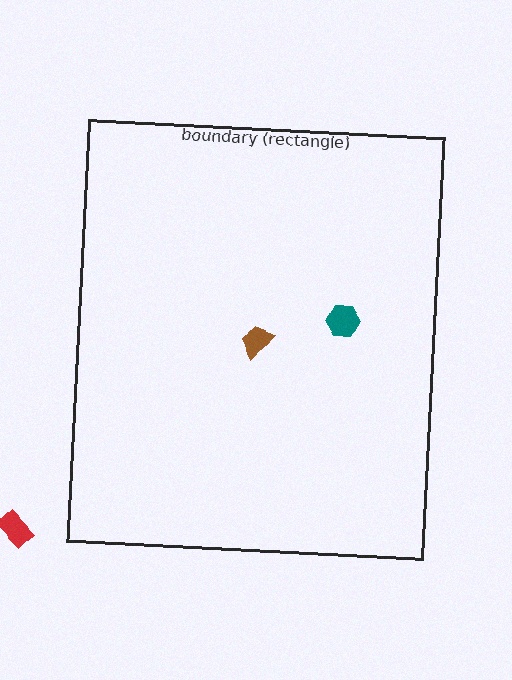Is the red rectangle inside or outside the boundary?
Outside.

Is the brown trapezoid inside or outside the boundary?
Inside.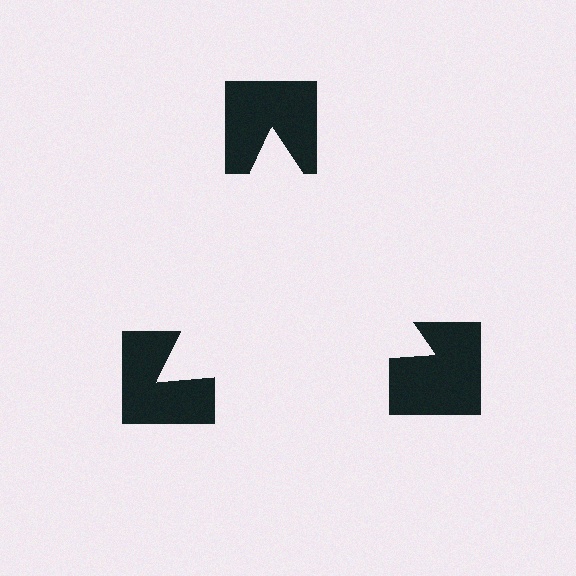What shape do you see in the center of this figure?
An illusory triangle — its edges are inferred from the aligned wedge cuts in the notched squares, not physically drawn.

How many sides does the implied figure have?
3 sides.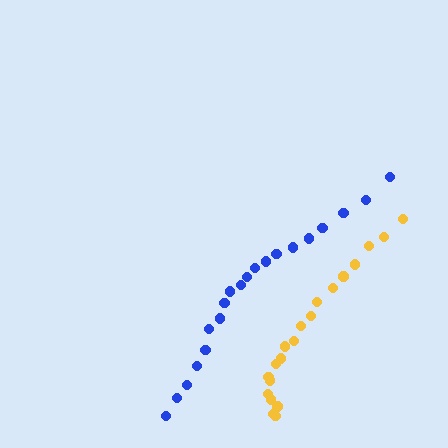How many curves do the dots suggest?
There are 2 distinct paths.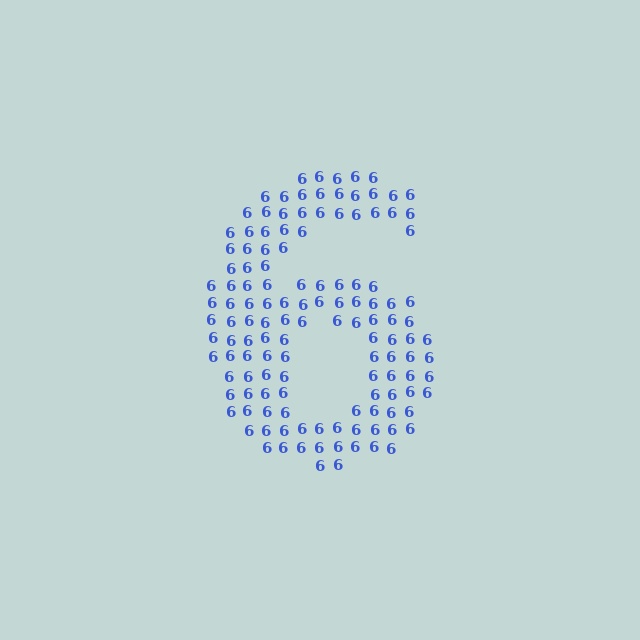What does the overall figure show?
The overall figure shows the digit 6.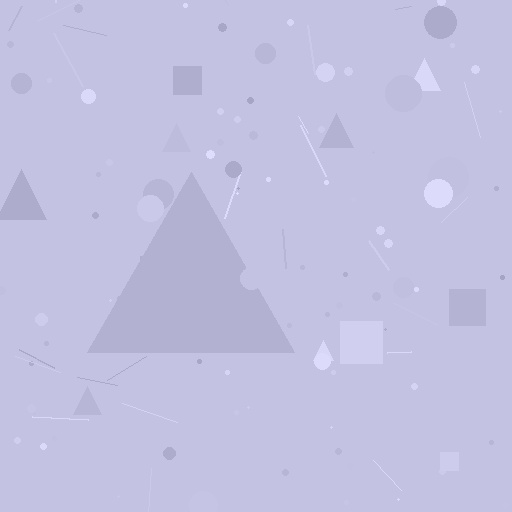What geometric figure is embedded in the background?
A triangle is embedded in the background.